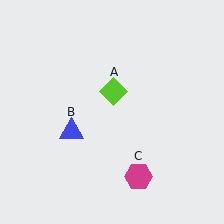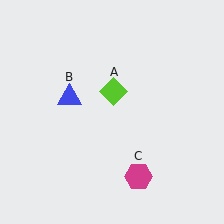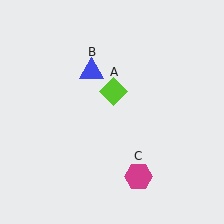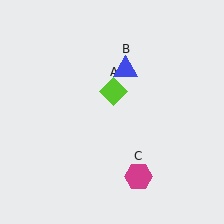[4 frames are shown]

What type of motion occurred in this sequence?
The blue triangle (object B) rotated clockwise around the center of the scene.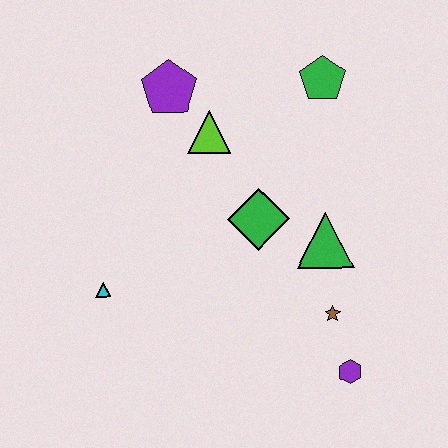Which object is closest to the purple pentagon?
The lime triangle is closest to the purple pentagon.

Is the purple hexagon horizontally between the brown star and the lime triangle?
No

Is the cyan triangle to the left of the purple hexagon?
Yes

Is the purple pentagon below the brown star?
No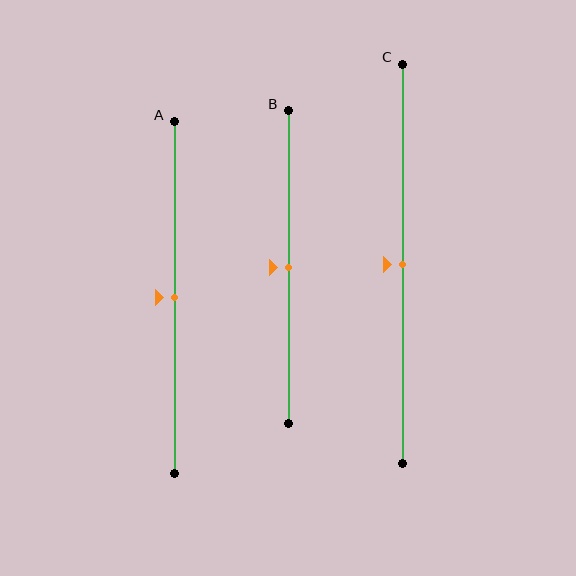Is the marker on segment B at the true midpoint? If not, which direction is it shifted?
Yes, the marker on segment B is at the true midpoint.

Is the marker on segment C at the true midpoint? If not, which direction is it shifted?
Yes, the marker on segment C is at the true midpoint.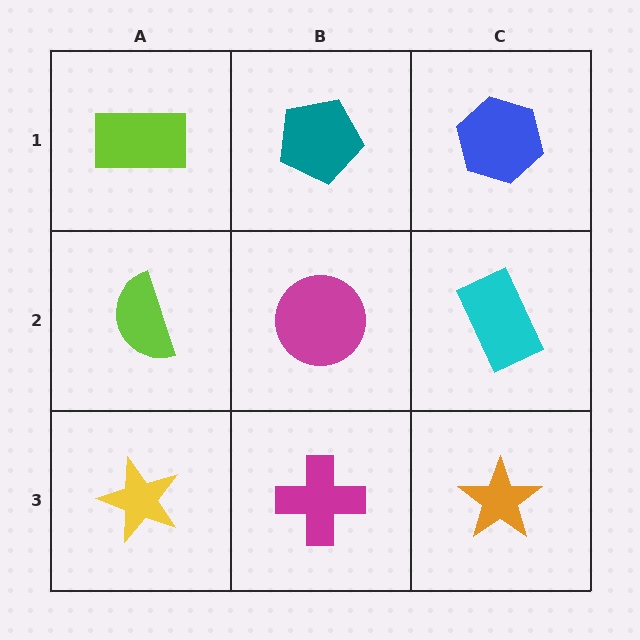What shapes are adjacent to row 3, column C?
A cyan rectangle (row 2, column C), a magenta cross (row 3, column B).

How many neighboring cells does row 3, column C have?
2.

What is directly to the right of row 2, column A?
A magenta circle.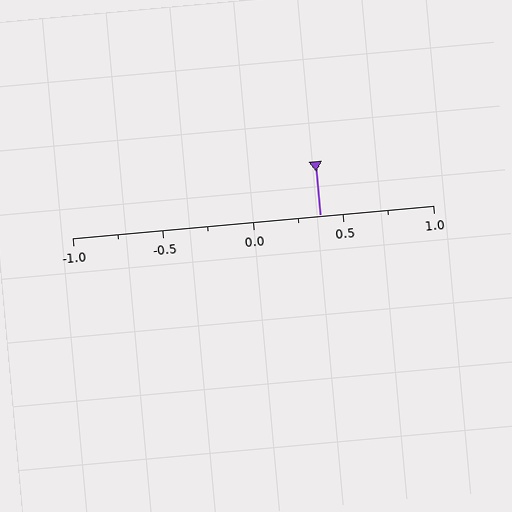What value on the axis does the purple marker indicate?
The marker indicates approximately 0.38.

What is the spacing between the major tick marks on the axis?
The major ticks are spaced 0.5 apart.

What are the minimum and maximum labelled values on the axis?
The axis runs from -1.0 to 1.0.